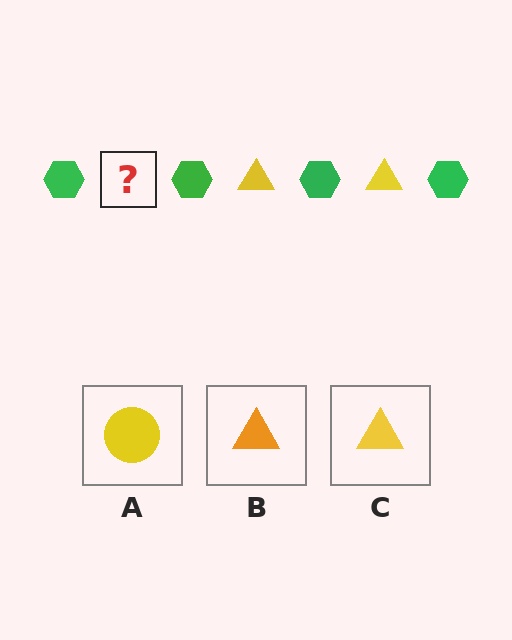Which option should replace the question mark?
Option C.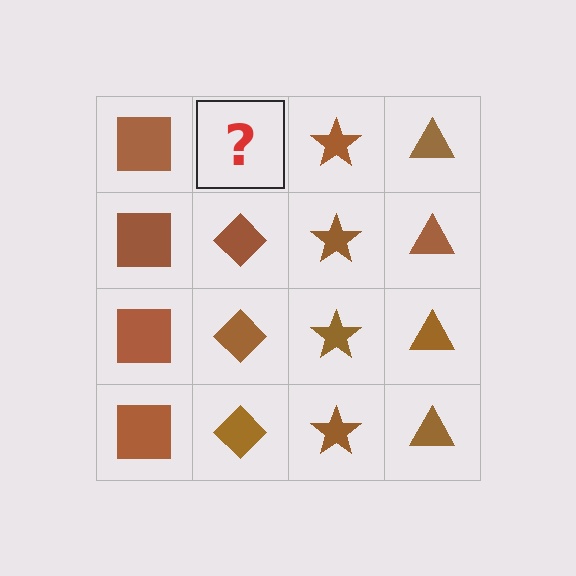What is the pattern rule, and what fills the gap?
The rule is that each column has a consistent shape. The gap should be filled with a brown diamond.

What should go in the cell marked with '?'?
The missing cell should contain a brown diamond.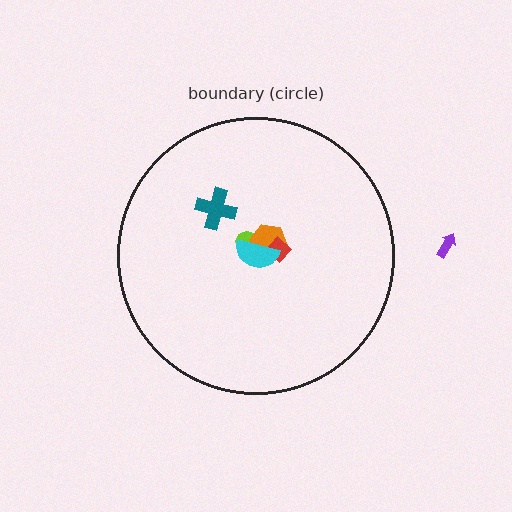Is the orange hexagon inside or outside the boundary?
Inside.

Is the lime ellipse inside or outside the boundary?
Inside.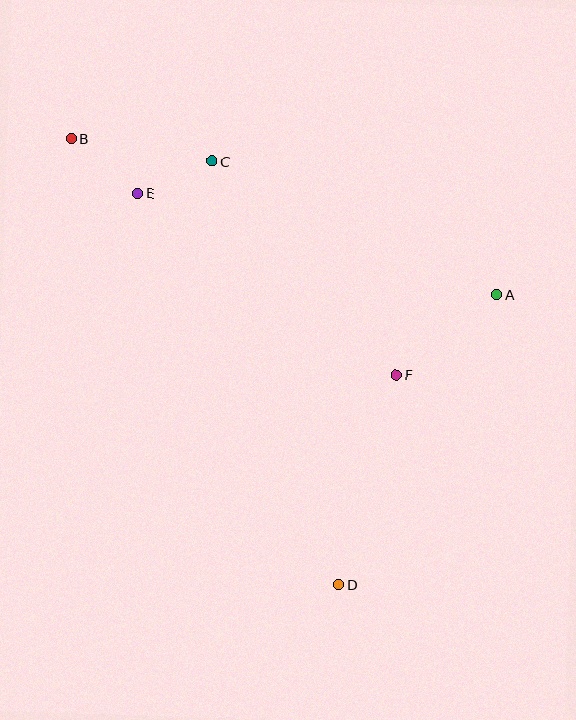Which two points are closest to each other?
Points C and E are closest to each other.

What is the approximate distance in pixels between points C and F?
The distance between C and F is approximately 282 pixels.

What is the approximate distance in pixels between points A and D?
The distance between A and D is approximately 331 pixels.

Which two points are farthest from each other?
Points B and D are farthest from each other.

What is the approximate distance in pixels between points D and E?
The distance between D and E is approximately 439 pixels.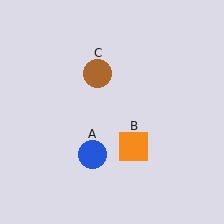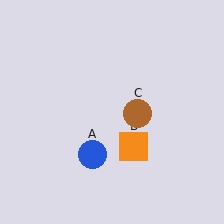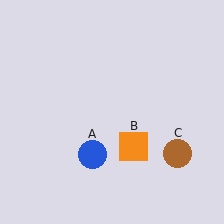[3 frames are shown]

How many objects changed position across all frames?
1 object changed position: brown circle (object C).